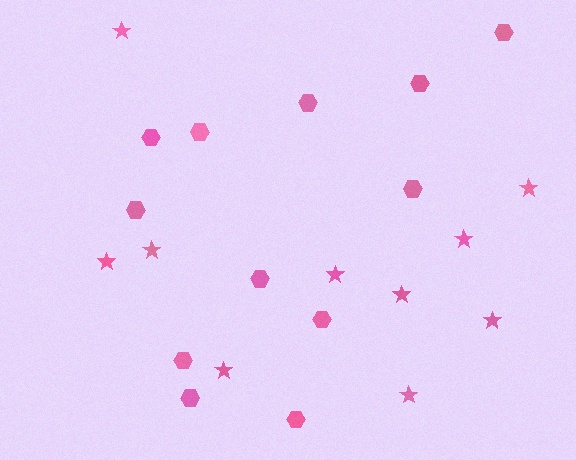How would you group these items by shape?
There are 2 groups: one group of stars (10) and one group of hexagons (12).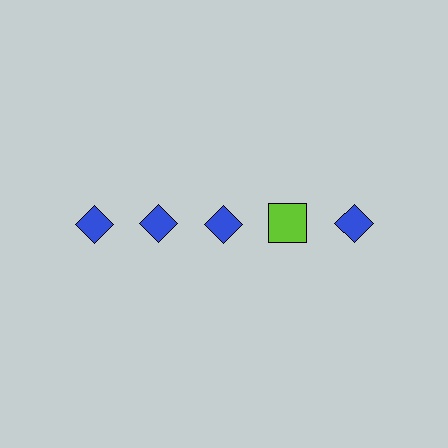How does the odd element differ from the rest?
It differs in both color (lime instead of blue) and shape (square instead of diamond).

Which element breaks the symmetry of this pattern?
The lime square in the top row, second from right column breaks the symmetry. All other shapes are blue diamonds.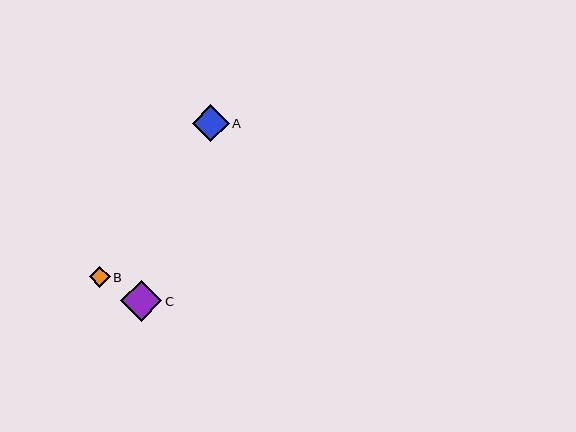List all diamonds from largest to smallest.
From largest to smallest: C, A, B.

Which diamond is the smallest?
Diamond B is the smallest with a size of approximately 21 pixels.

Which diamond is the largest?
Diamond C is the largest with a size of approximately 41 pixels.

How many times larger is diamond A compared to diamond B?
Diamond A is approximately 1.8 times the size of diamond B.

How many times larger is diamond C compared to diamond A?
Diamond C is approximately 1.1 times the size of diamond A.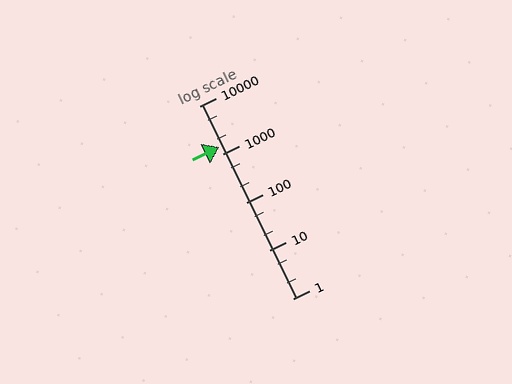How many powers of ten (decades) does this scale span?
The scale spans 4 decades, from 1 to 10000.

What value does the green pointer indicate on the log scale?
The pointer indicates approximately 1400.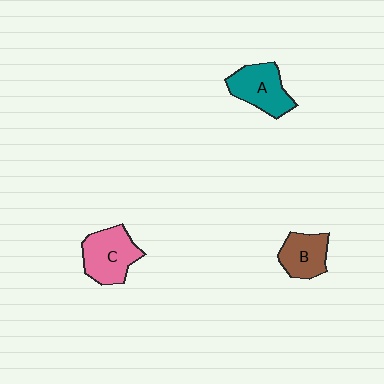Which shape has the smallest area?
Shape B (brown).